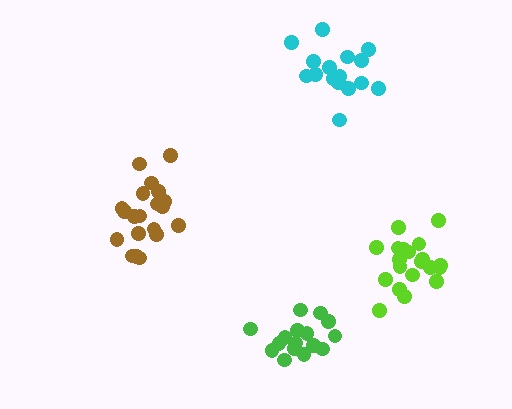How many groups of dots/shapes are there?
There are 4 groups.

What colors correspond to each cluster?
The clusters are colored: lime, cyan, green, brown.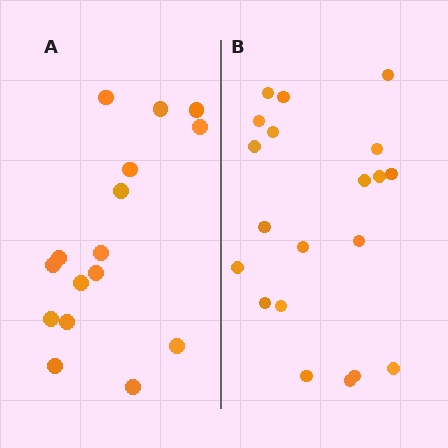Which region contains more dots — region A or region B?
Region B (the right region) has more dots.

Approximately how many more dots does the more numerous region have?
Region B has about 4 more dots than region A.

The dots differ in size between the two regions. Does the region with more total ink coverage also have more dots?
No. Region A has more total ink coverage because its dots are larger, but region B actually contains more individual dots. Total area can be misleading — the number of items is what matters here.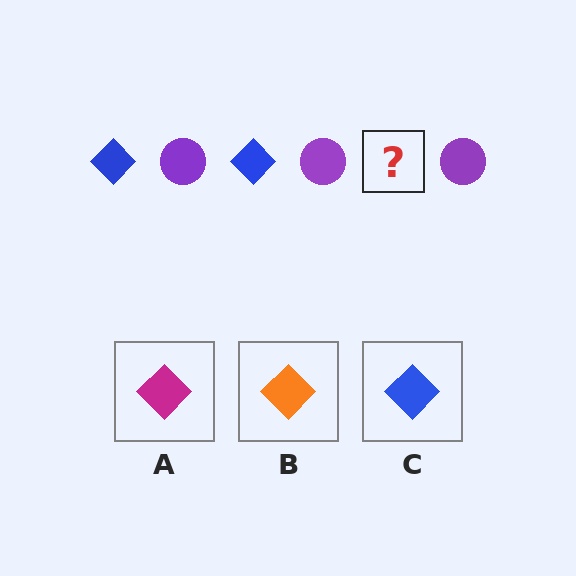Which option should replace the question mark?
Option C.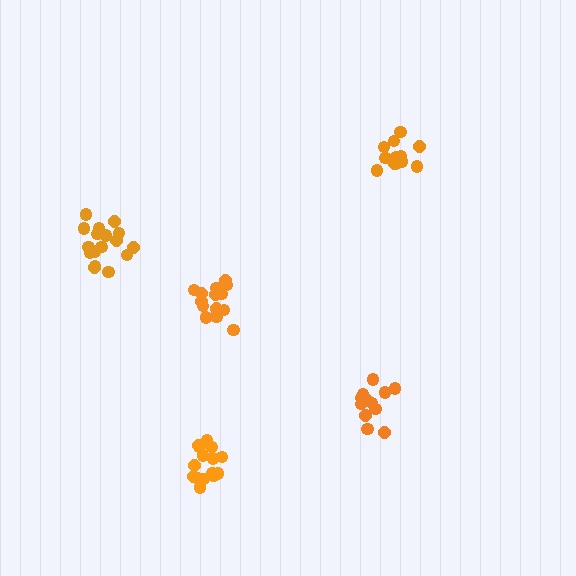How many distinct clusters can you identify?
There are 5 distinct clusters.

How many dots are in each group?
Group 1: 17 dots, Group 2: 12 dots, Group 3: 12 dots, Group 4: 17 dots, Group 5: 16 dots (74 total).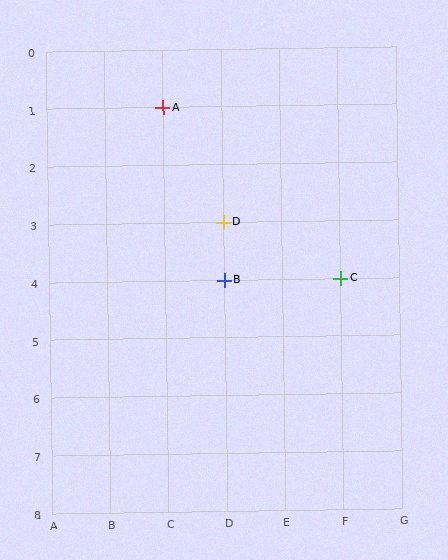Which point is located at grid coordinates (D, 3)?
Point D is at (D, 3).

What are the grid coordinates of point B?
Point B is at grid coordinates (D, 4).